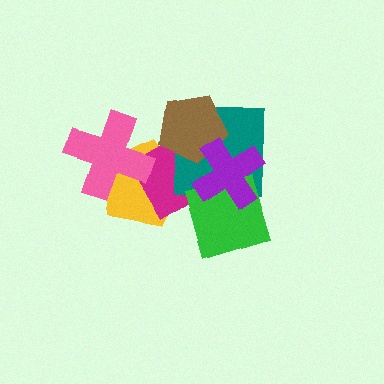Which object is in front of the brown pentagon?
The purple cross is in front of the brown pentagon.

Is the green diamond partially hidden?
Yes, it is partially covered by another shape.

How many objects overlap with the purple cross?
4 objects overlap with the purple cross.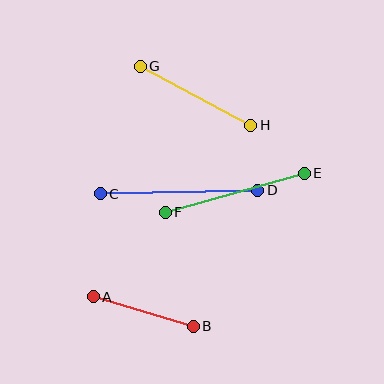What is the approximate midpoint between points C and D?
The midpoint is at approximately (179, 192) pixels.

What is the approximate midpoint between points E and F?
The midpoint is at approximately (235, 193) pixels.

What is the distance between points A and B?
The distance is approximately 104 pixels.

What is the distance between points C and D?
The distance is approximately 158 pixels.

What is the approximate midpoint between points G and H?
The midpoint is at approximately (196, 96) pixels.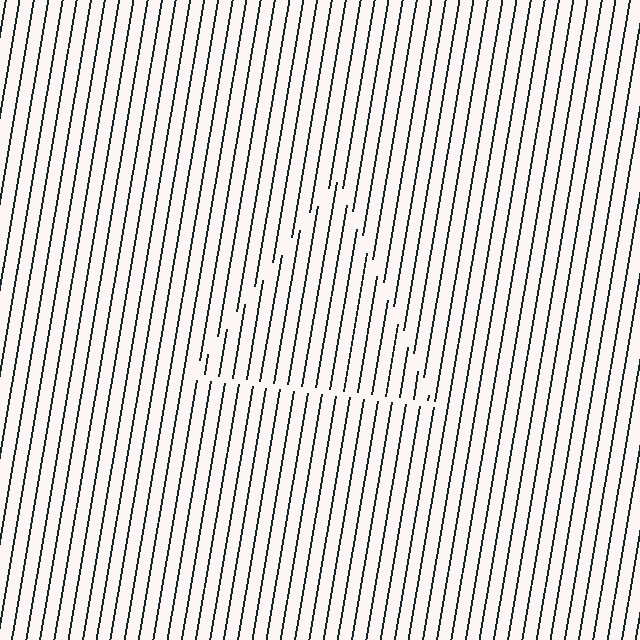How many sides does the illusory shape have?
3 sides — the line-ends trace a triangle.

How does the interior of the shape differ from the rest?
The interior of the shape contains the same grating, shifted by half a period — the contour is defined by the phase discontinuity where line-ends from the inner and outer gratings abut.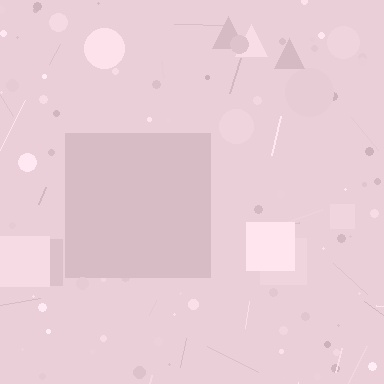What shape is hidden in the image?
A square is hidden in the image.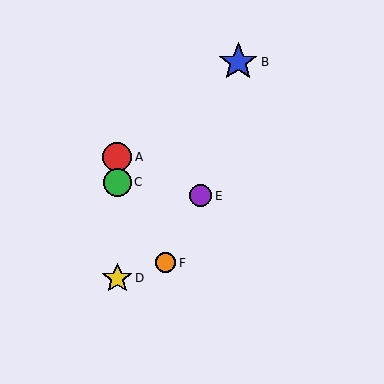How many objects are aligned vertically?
3 objects (A, C, D) are aligned vertically.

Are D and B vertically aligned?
No, D is at x≈117 and B is at x≈238.